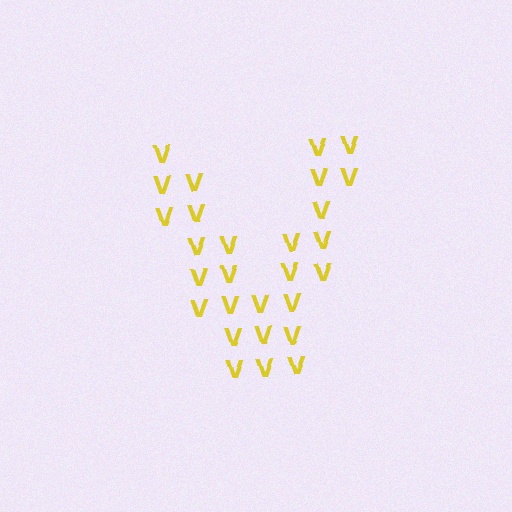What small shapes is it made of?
It is made of small letter V's.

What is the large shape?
The large shape is the letter V.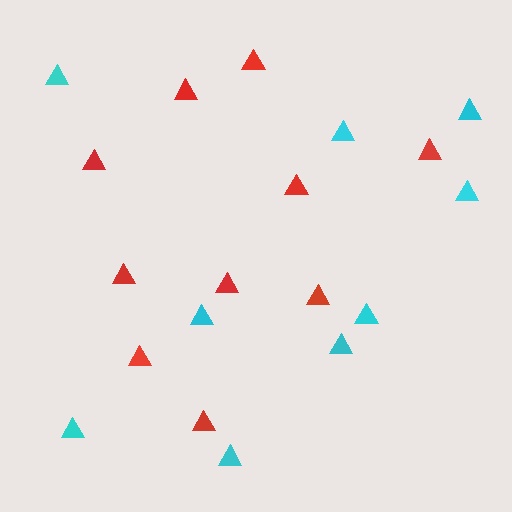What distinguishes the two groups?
There are 2 groups: one group of red triangles (10) and one group of cyan triangles (9).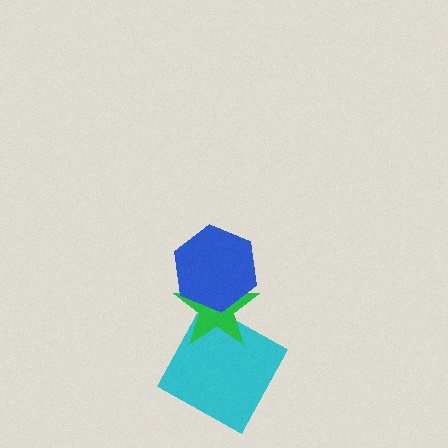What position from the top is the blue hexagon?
The blue hexagon is 1st from the top.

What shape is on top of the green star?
The blue hexagon is on top of the green star.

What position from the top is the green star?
The green star is 2nd from the top.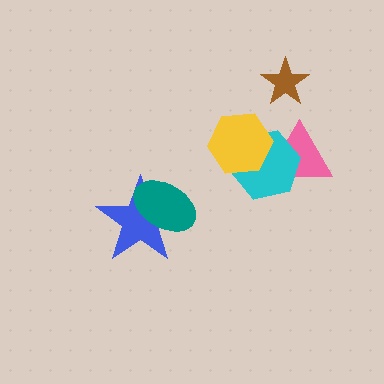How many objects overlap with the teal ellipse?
1 object overlaps with the teal ellipse.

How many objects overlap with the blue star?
1 object overlaps with the blue star.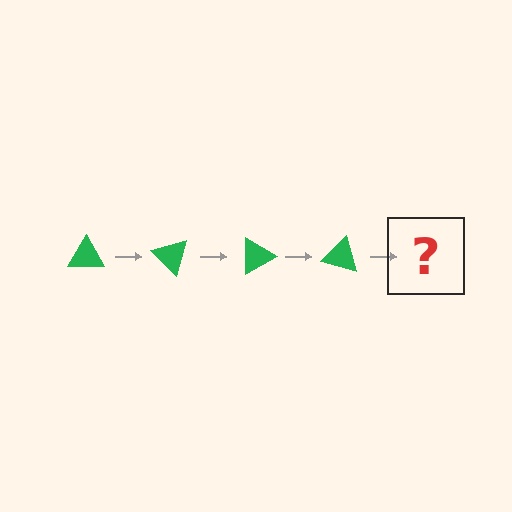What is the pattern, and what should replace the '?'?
The pattern is that the triangle rotates 45 degrees each step. The '?' should be a green triangle rotated 180 degrees.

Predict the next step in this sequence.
The next step is a green triangle rotated 180 degrees.